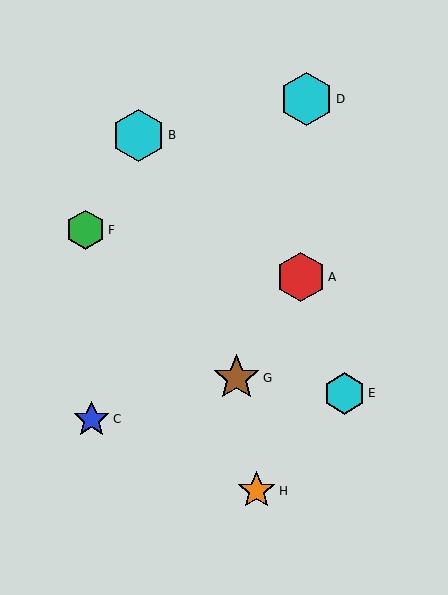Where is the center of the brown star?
The center of the brown star is at (237, 378).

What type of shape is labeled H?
Shape H is an orange star.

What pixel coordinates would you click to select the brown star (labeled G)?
Click at (237, 378) to select the brown star G.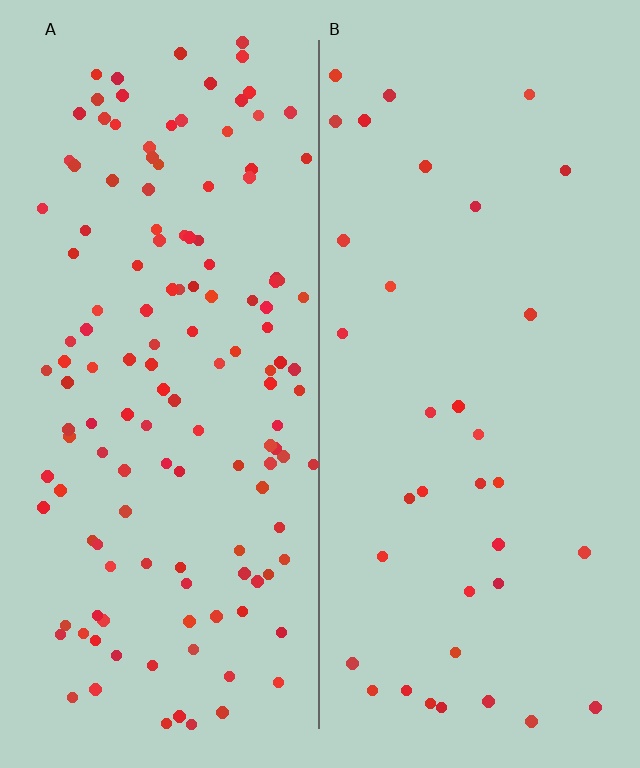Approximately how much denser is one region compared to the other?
Approximately 3.7× — region A over region B.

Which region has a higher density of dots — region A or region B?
A (the left).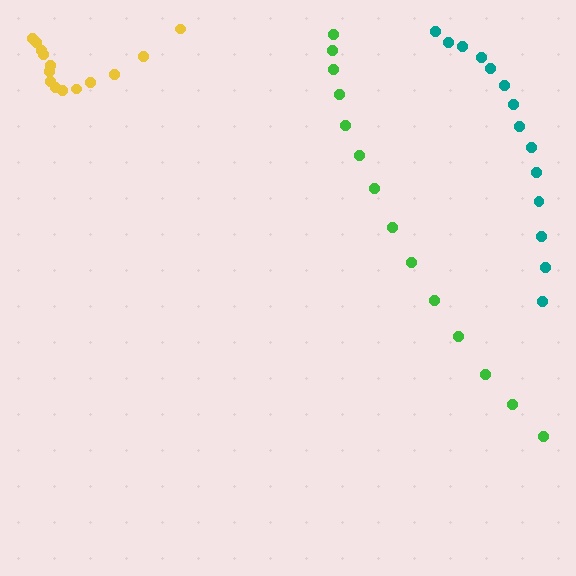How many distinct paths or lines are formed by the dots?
There are 3 distinct paths.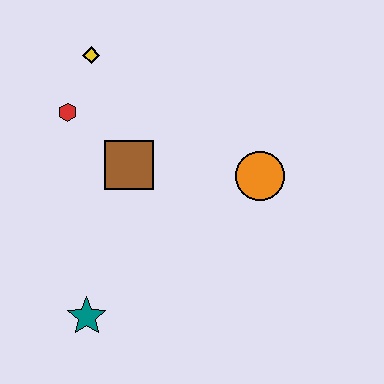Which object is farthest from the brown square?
The teal star is farthest from the brown square.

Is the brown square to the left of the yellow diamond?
No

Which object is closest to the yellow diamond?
The red hexagon is closest to the yellow diamond.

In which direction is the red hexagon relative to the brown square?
The red hexagon is to the left of the brown square.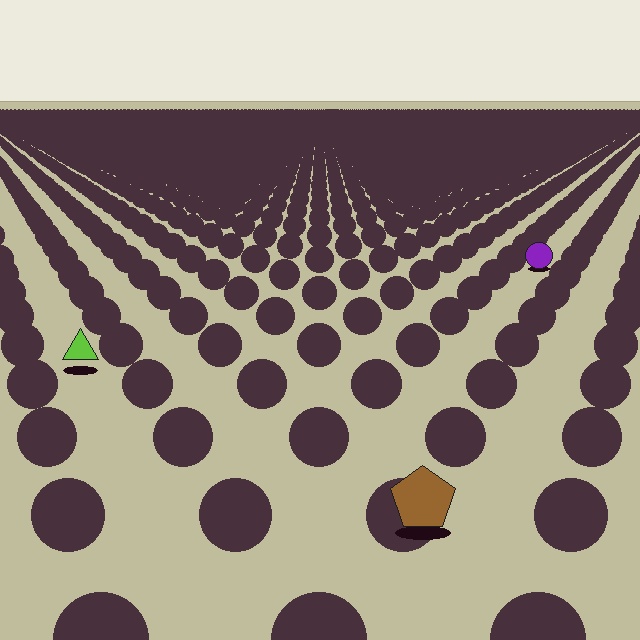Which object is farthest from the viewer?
The purple circle is farthest from the viewer. It appears smaller and the ground texture around it is denser.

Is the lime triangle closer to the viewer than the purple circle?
Yes. The lime triangle is closer — you can tell from the texture gradient: the ground texture is coarser near it.